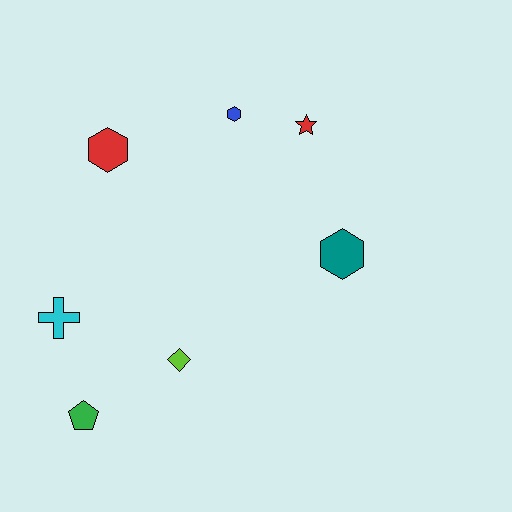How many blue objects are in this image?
There is 1 blue object.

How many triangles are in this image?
There are no triangles.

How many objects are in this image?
There are 7 objects.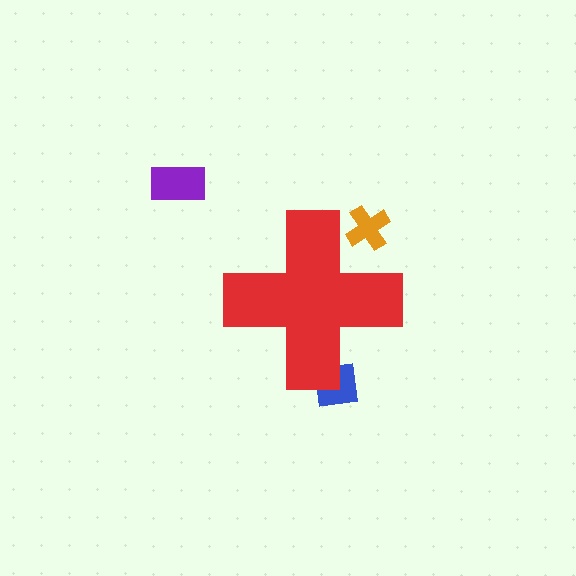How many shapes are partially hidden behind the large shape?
2 shapes are partially hidden.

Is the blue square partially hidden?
Yes, the blue square is partially hidden behind the red cross.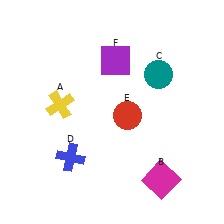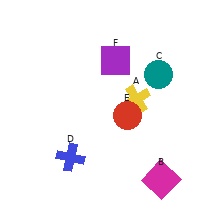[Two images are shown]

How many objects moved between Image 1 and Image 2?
1 object moved between the two images.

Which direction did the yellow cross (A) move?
The yellow cross (A) moved right.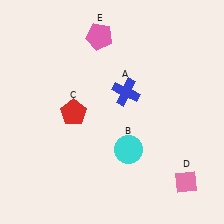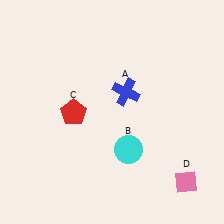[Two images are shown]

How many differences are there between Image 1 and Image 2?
There is 1 difference between the two images.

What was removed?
The pink pentagon (E) was removed in Image 2.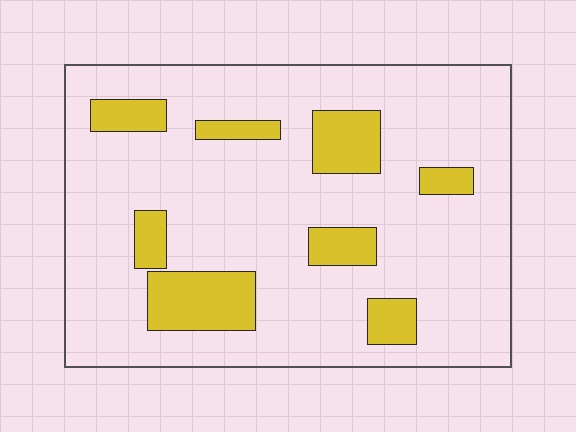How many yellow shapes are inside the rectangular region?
8.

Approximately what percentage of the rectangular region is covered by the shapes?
Approximately 15%.